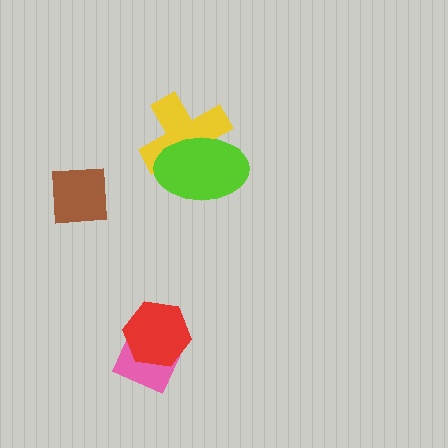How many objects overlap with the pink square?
1 object overlaps with the pink square.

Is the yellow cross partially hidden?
Yes, it is partially covered by another shape.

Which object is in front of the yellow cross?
The lime ellipse is in front of the yellow cross.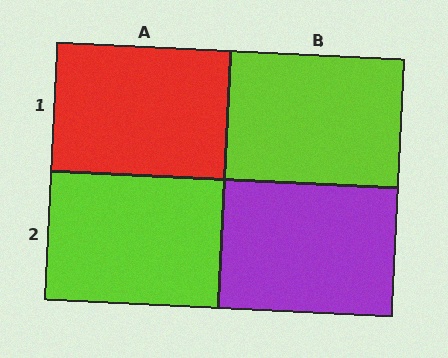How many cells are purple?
1 cell is purple.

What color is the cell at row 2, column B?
Purple.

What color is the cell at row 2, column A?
Lime.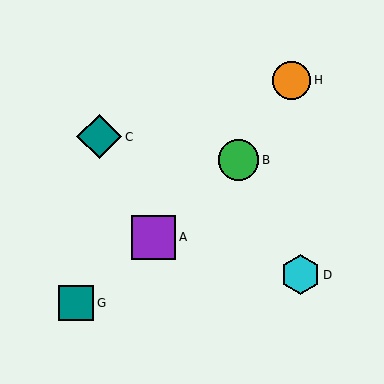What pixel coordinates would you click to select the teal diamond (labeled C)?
Click at (99, 137) to select the teal diamond C.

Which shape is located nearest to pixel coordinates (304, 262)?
The cyan hexagon (labeled D) at (300, 275) is nearest to that location.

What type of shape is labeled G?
Shape G is a teal square.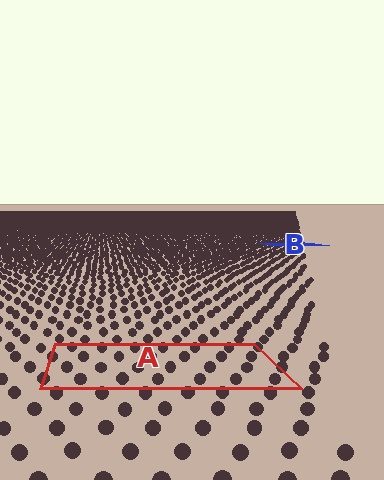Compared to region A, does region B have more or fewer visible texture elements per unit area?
Region B has more texture elements per unit area — they are packed more densely because it is farther away.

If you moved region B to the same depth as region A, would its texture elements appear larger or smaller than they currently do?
They would appear larger. At a closer depth, the same texture elements are projected at a bigger on-screen size.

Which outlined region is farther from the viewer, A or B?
Region B is farther from the viewer — the texture elements inside it appear smaller and more densely packed.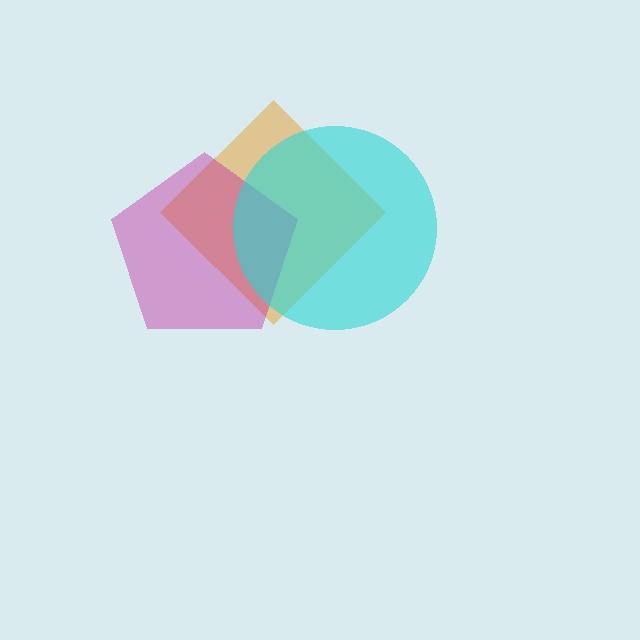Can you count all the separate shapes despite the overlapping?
Yes, there are 3 separate shapes.